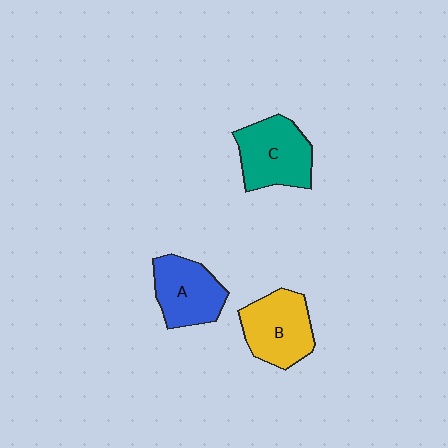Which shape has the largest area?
Shape C (teal).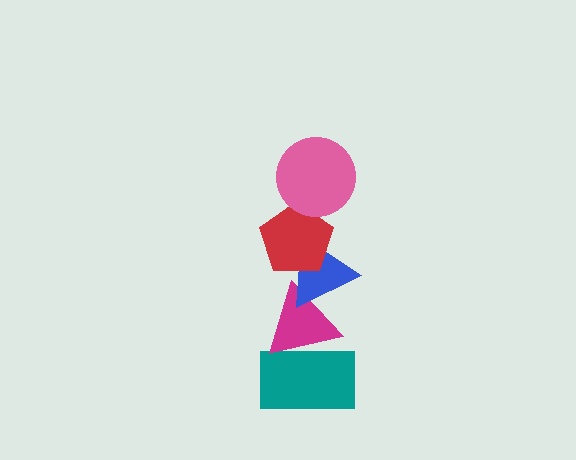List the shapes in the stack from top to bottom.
From top to bottom: the pink circle, the red pentagon, the blue triangle, the magenta triangle, the teal rectangle.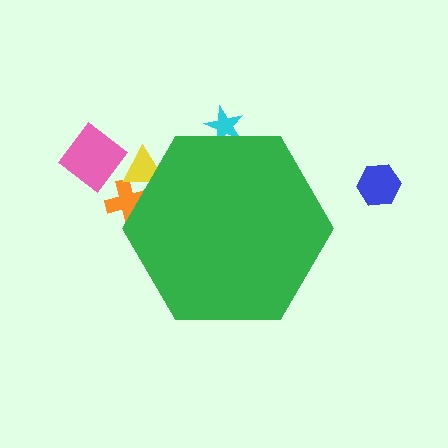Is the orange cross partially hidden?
Yes, the orange cross is partially hidden behind the green hexagon.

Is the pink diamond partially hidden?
No, the pink diamond is fully visible.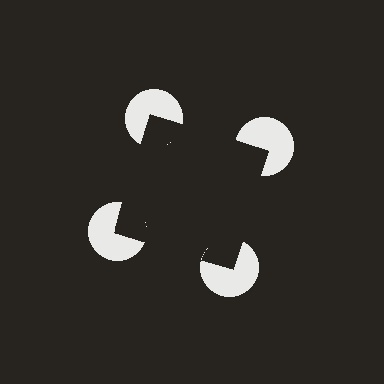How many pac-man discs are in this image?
There are 4 — one at each vertex of the illusory square.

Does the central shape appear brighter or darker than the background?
It typically appears slightly darker than the background, even though no actual brightness change is drawn.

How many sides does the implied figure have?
4 sides.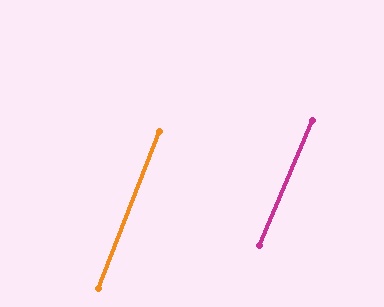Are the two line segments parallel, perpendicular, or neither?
Parallel — their directions differ by only 1.7°.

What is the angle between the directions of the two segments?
Approximately 2 degrees.